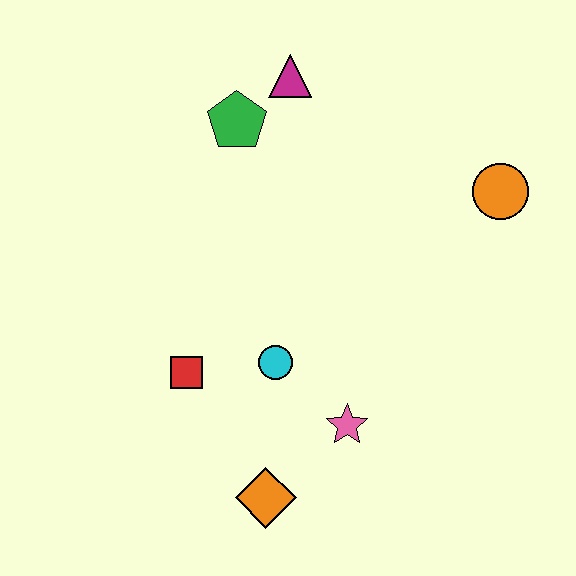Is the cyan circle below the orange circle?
Yes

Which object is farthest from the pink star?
The magenta triangle is farthest from the pink star.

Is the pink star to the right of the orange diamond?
Yes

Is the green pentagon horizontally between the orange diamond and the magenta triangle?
No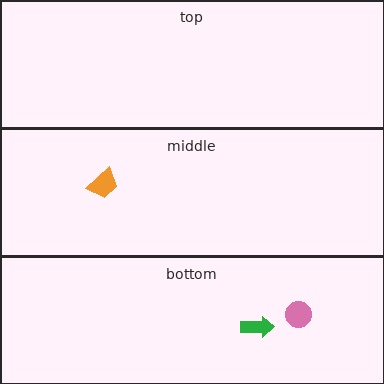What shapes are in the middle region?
The orange trapezoid.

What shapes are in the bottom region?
The green arrow, the pink circle.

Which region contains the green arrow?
The bottom region.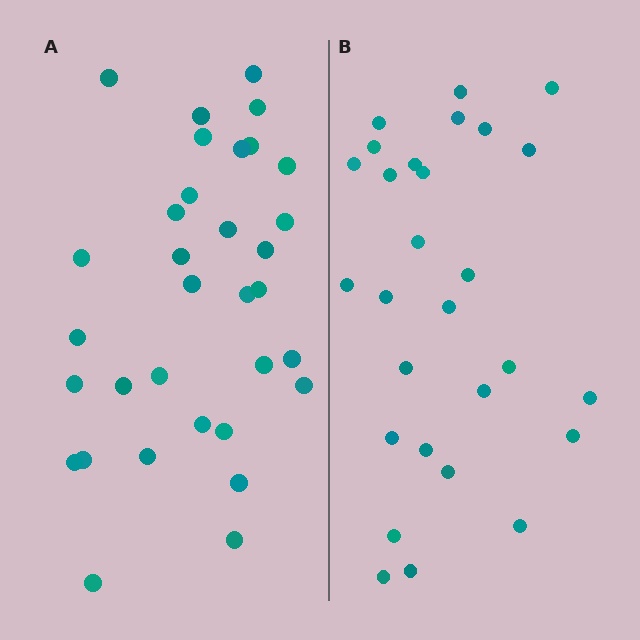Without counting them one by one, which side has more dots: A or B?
Region A (the left region) has more dots.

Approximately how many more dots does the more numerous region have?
Region A has about 5 more dots than region B.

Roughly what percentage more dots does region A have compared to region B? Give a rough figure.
About 20% more.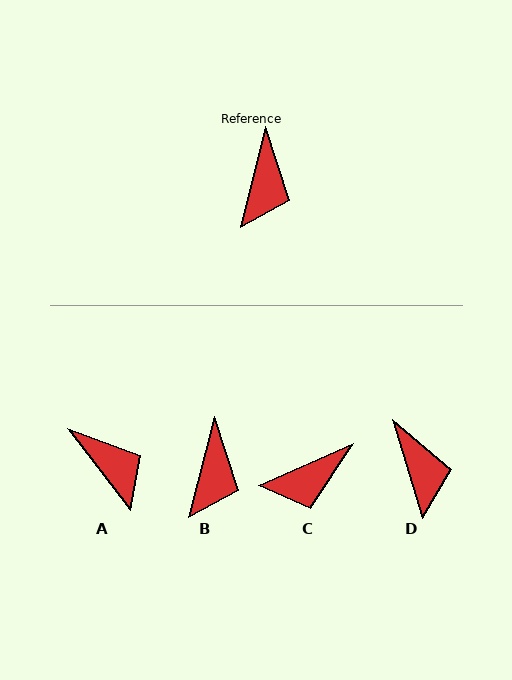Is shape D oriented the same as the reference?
No, it is off by about 31 degrees.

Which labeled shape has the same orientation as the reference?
B.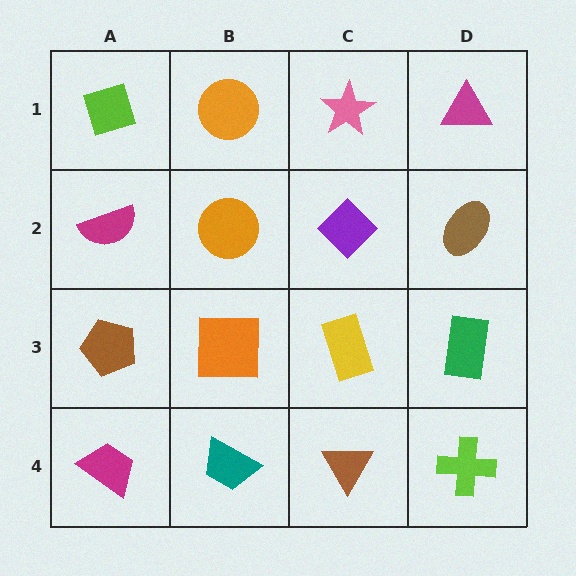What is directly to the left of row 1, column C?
An orange circle.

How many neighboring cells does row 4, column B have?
3.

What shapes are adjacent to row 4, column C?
A yellow rectangle (row 3, column C), a teal trapezoid (row 4, column B), a lime cross (row 4, column D).